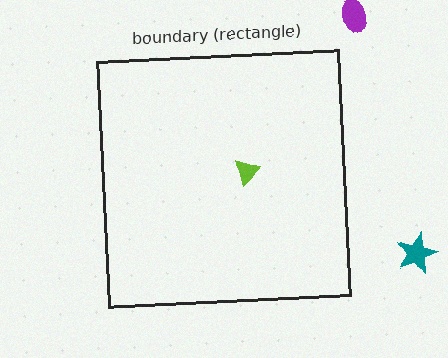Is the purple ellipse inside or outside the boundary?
Outside.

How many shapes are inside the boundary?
1 inside, 2 outside.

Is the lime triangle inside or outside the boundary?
Inside.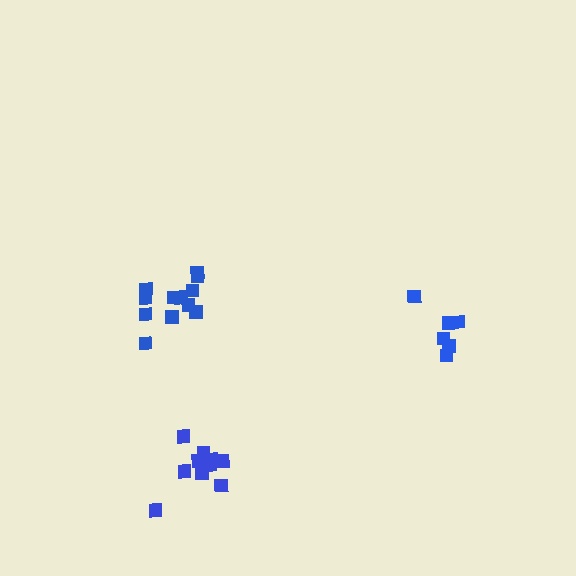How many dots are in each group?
Group 1: 10 dots, Group 2: 6 dots, Group 3: 12 dots (28 total).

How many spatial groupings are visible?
There are 3 spatial groupings.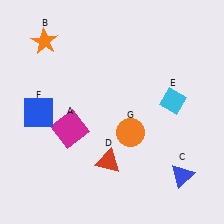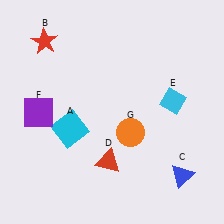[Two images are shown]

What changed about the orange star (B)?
In Image 1, B is orange. In Image 2, it changed to red.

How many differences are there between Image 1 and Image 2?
There are 3 differences between the two images.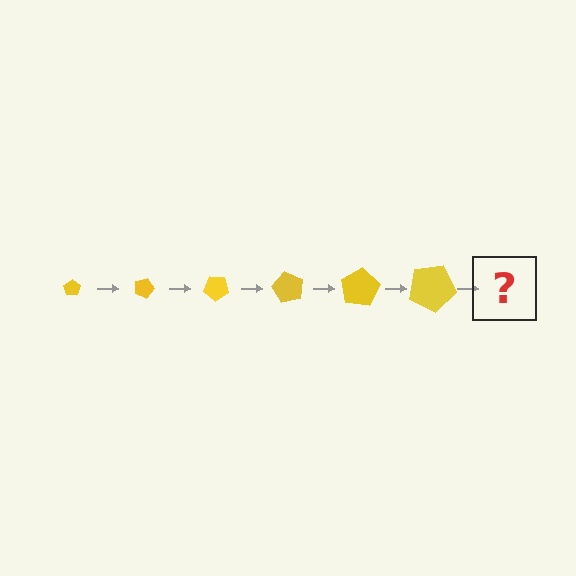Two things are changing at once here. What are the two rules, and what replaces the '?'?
The two rules are that the pentagon grows larger each step and it rotates 20 degrees each step. The '?' should be a pentagon, larger than the previous one and rotated 120 degrees from the start.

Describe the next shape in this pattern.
It should be a pentagon, larger than the previous one and rotated 120 degrees from the start.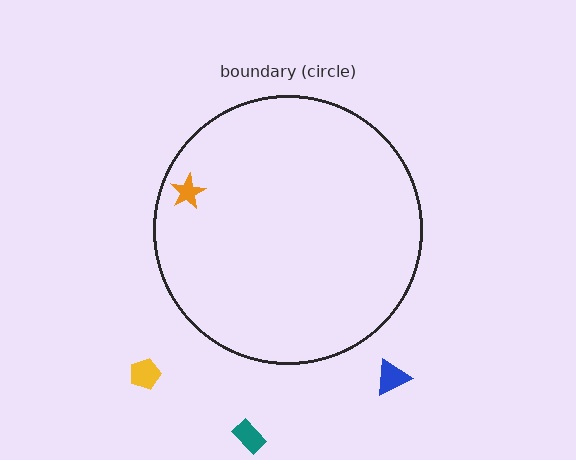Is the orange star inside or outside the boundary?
Inside.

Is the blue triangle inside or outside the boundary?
Outside.